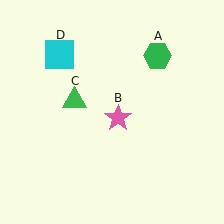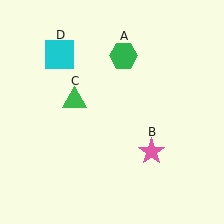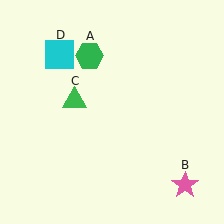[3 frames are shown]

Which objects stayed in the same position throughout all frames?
Green triangle (object C) and cyan square (object D) remained stationary.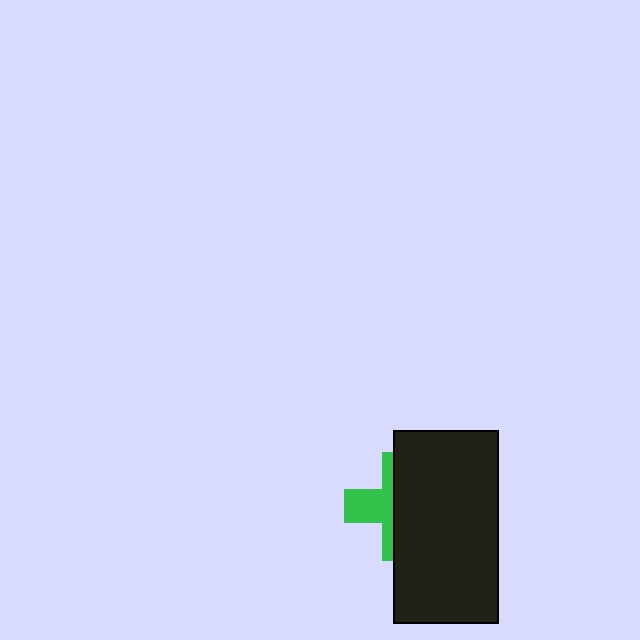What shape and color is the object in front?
The object in front is a black rectangle.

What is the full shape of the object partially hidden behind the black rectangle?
The partially hidden object is a green cross.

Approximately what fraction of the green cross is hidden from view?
Roughly 59% of the green cross is hidden behind the black rectangle.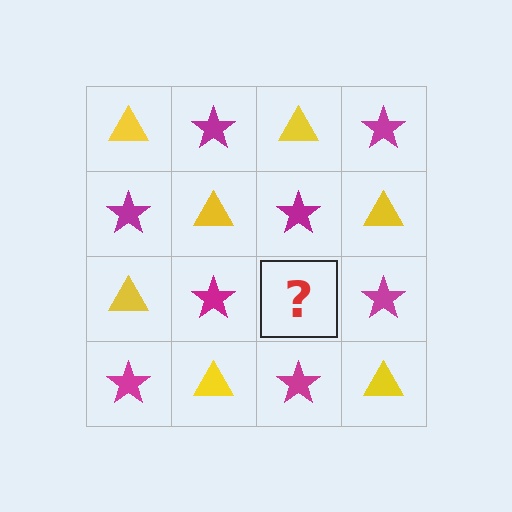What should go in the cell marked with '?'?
The missing cell should contain a yellow triangle.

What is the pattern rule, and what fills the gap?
The rule is that it alternates yellow triangle and magenta star in a checkerboard pattern. The gap should be filled with a yellow triangle.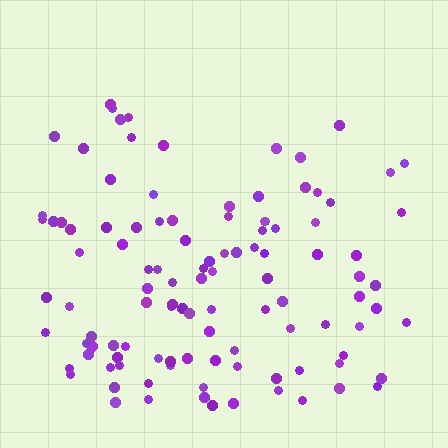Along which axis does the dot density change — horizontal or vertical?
Vertical.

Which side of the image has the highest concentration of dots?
The bottom.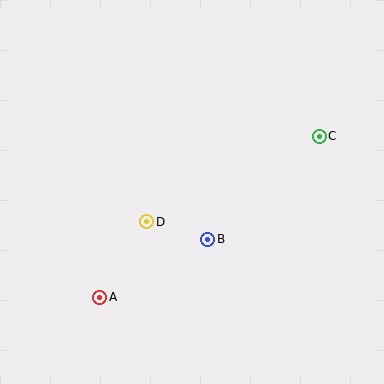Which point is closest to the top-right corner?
Point C is closest to the top-right corner.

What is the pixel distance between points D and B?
The distance between D and B is 63 pixels.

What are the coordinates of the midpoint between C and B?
The midpoint between C and B is at (263, 188).